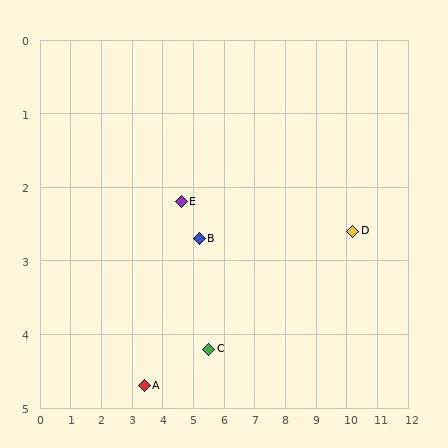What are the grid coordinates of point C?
Point C is at approximately (5.5, 4.2).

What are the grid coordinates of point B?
Point B is at approximately (5.2, 2.7).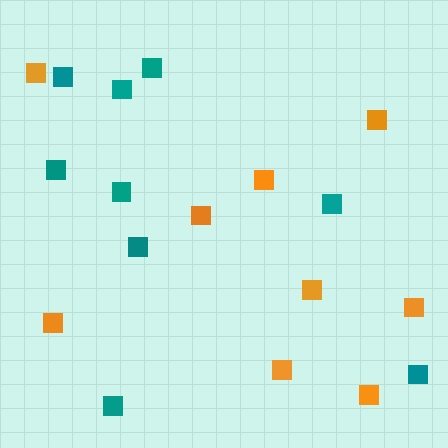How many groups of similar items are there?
There are 2 groups: one group of teal squares (9) and one group of orange squares (9).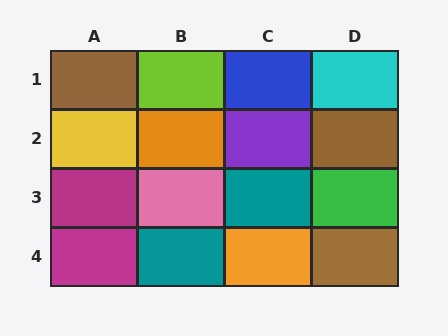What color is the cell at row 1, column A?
Brown.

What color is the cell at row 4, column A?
Magenta.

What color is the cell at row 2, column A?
Yellow.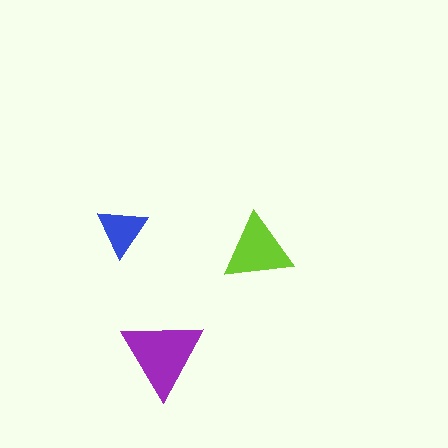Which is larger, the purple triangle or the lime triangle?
The purple one.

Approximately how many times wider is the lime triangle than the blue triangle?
About 1.5 times wider.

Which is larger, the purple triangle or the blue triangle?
The purple one.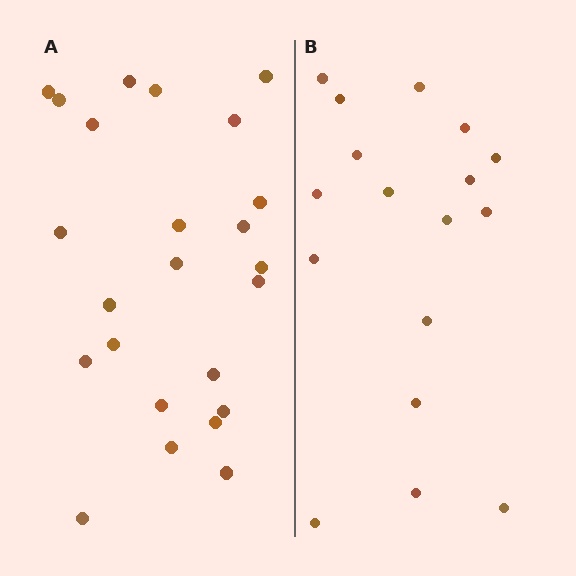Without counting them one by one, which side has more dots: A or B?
Region A (the left region) has more dots.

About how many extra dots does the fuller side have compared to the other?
Region A has roughly 8 or so more dots than region B.